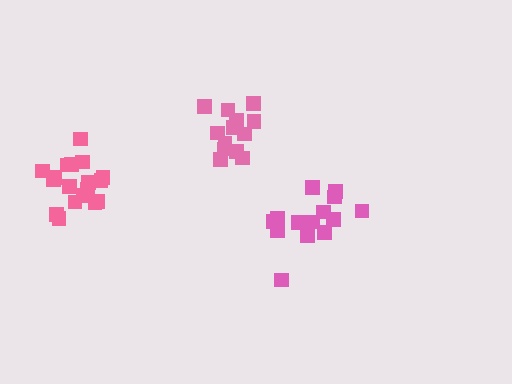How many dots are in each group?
Group 1: 15 dots, Group 2: 18 dots, Group 3: 13 dots (46 total).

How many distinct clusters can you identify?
There are 3 distinct clusters.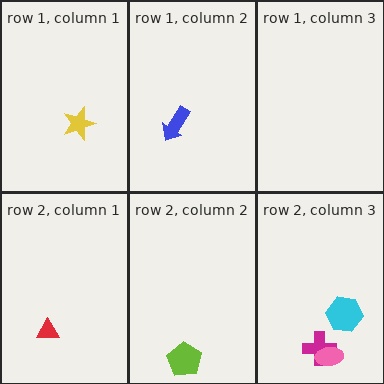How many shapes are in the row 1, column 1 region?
1.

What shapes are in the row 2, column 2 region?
The lime pentagon.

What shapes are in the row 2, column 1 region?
The red triangle.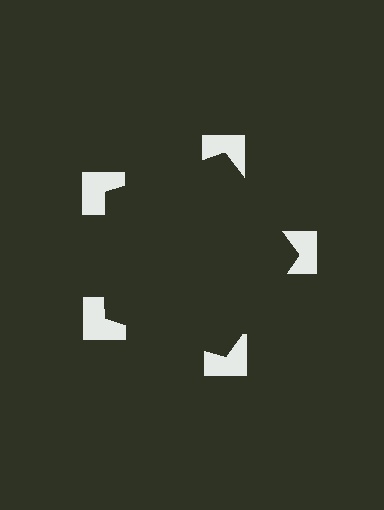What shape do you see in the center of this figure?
An illusory pentagon — its edges are inferred from the aligned wedge cuts in the notched squares, not physically drawn.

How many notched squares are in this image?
There are 5 — one at each vertex of the illusory pentagon.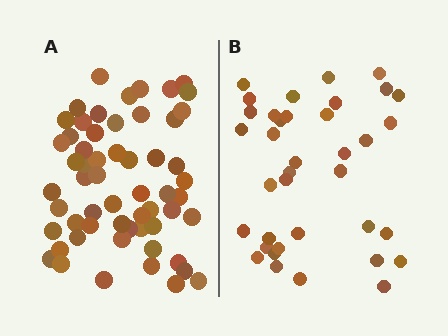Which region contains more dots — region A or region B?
Region A (the left region) has more dots.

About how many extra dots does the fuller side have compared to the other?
Region A has approximately 20 more dots than region B.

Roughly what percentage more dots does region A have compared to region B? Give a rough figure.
About 55% more.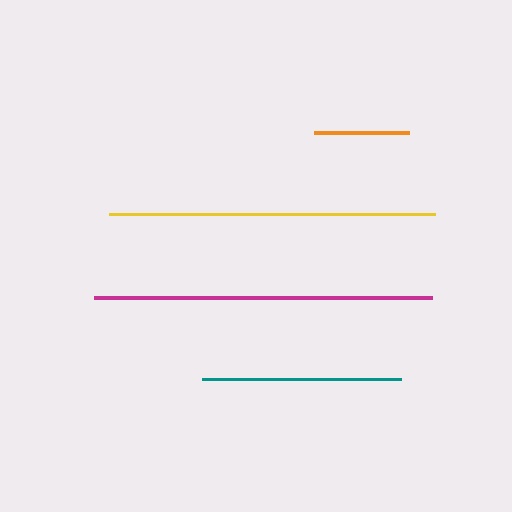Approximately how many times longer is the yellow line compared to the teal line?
The yellow line is approximately 1.6 times the length of the teal line.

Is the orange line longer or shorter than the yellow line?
The yellow line is longer than the orange line.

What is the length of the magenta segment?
The magenta segment is approximately 338 pixels long.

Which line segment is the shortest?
The orange line is the shortest at approximately 96 pixels.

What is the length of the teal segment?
The teal segment is approximately 199 pixels long.